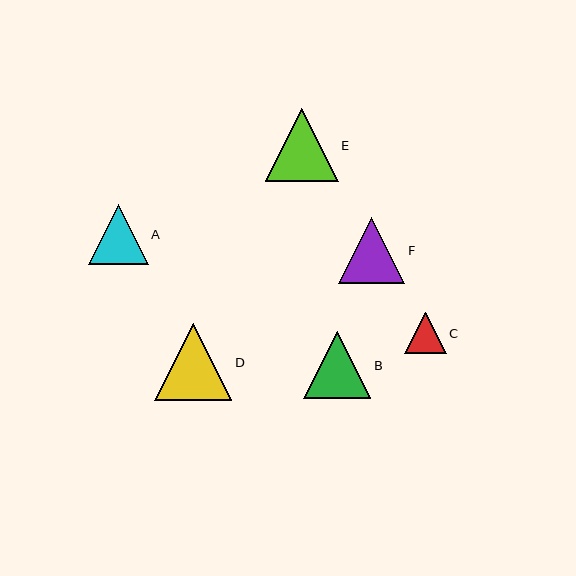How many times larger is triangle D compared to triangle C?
Triangle D is approximately 1.9 times the size of triangle C.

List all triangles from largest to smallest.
From largest to smallest: D, E, B, F, A, C.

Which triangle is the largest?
Triangle D is the largest with a size of approximately 77 pixels.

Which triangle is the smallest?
Triangle C is the smallest with a size of approximately 41 pixels.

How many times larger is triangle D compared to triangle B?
Triangle D is approximately 1.2 times the size of triangle B.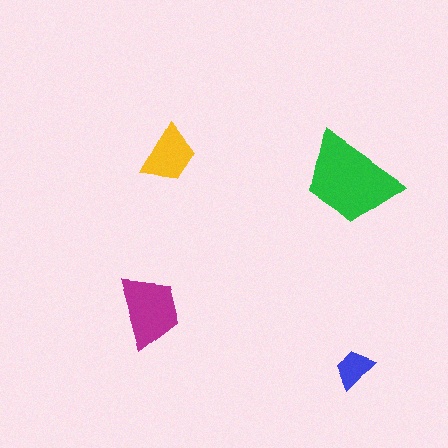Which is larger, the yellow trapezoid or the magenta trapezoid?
The magenta one.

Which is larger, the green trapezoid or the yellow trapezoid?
The green one.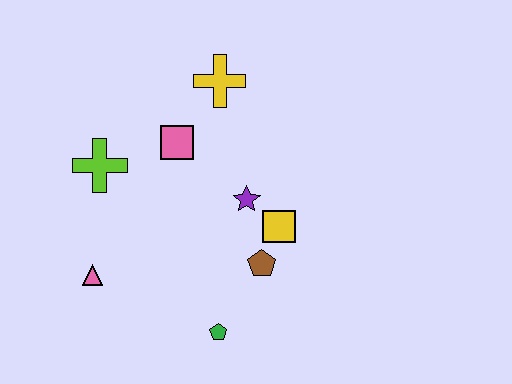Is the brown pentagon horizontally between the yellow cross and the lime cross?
No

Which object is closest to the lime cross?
The pink square is closest to the lime cross.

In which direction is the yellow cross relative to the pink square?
The yellow cross is above the pink square.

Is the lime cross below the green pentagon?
No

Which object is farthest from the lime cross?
The green pentagon is farthest from the lime cross.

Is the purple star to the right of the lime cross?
Yes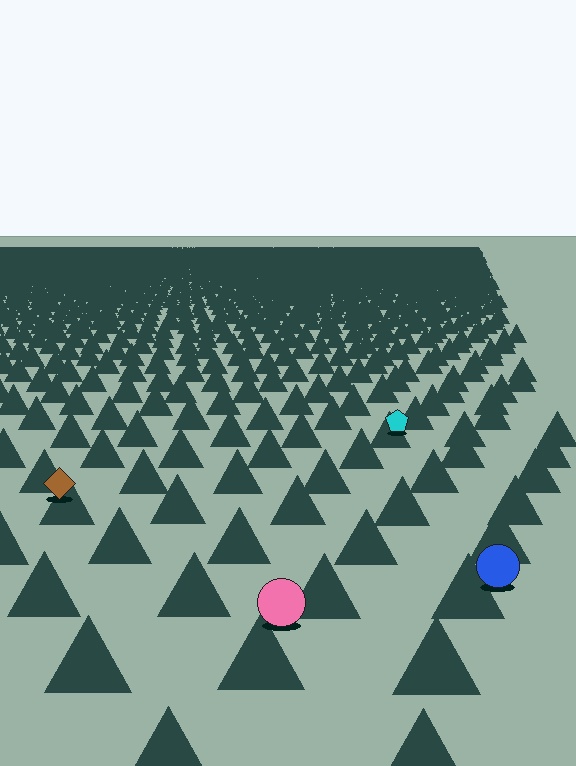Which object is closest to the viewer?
The pink circle is closest. The texture marks near it are larger and more spread out.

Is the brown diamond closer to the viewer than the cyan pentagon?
Yes. The brown diamond is closer — you can tell from the texture gradient: the ground texture is coarser near it.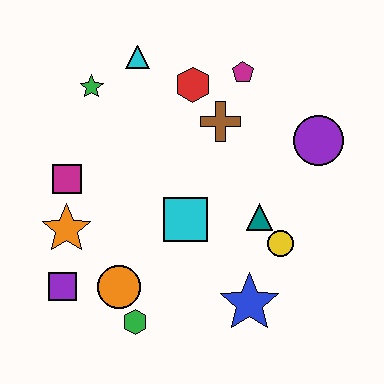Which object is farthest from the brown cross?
The purple square is farthest from the brown cross.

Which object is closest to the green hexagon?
The orange circle is closest to the green hexagon.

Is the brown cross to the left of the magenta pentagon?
Yes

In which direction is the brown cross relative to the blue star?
The brown cross is above the blue star.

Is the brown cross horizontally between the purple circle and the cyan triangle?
Yes